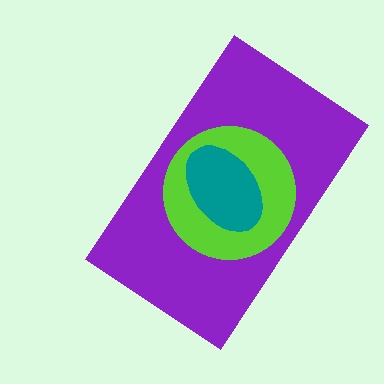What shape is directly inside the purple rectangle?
The lime circle.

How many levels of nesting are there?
3.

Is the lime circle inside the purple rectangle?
Yes.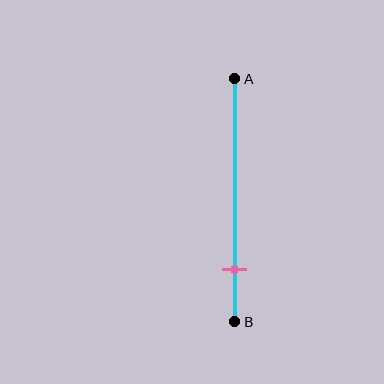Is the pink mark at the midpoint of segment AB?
No, the mark is at about 80% from A, not at the 50% midpoint.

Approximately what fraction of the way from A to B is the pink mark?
The pink mark is approximately 80% of the way from A to B.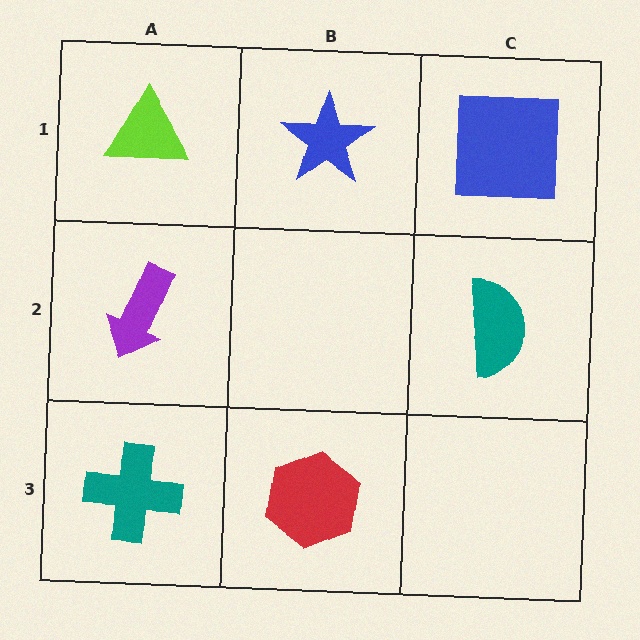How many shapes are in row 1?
3 shapes.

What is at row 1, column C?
A blue square.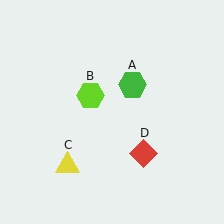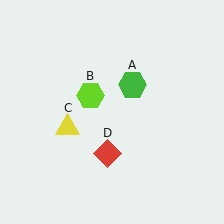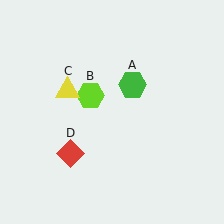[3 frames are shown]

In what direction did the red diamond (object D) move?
The red diamond (object D) moved left.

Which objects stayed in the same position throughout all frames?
Green hexagon (object A) and lime hexagon (object B) remained stationary.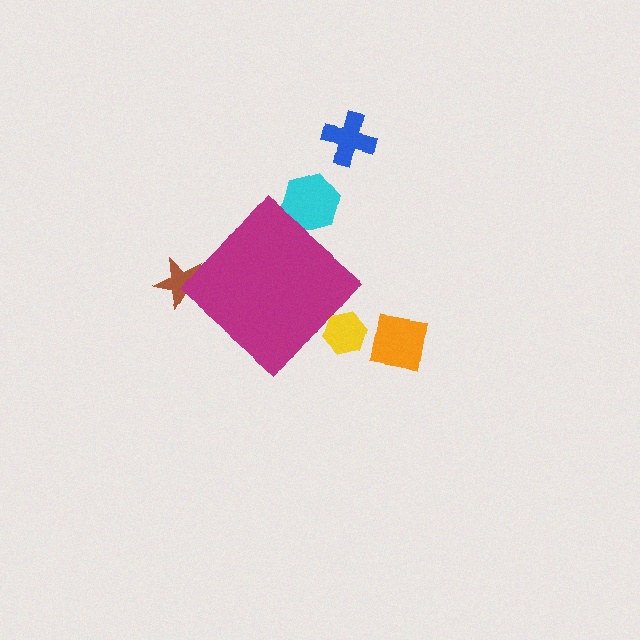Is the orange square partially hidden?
No, the orange square is fully visible.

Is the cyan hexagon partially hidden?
Yes, the cyan hexagon is partially hidden behind the magenta diamond.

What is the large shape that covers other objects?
A magenta diamond.